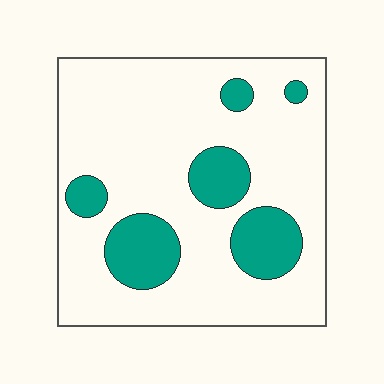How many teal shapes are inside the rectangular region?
6.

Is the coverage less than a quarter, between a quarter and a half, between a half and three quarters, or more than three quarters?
Less than a quarter.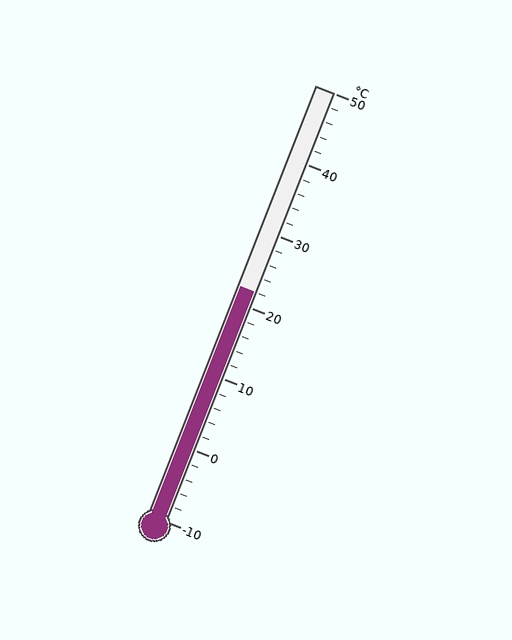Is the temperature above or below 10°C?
The temperature is above 10°C.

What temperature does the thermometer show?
The thermometer shows approximately 22°C.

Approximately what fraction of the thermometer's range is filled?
The thermometer is filled to approximately 55% of its range.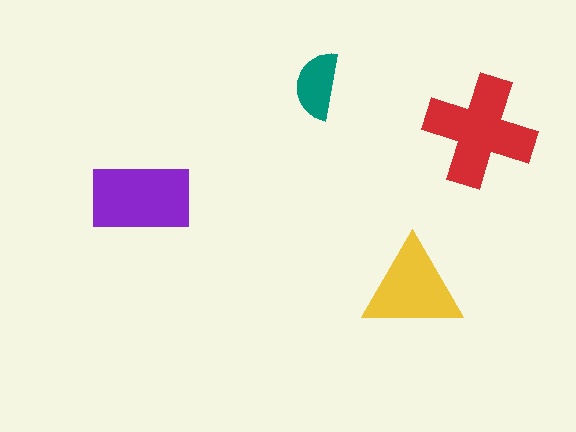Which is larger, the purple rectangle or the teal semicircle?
The purple rectangle.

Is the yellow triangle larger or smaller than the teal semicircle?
Larger.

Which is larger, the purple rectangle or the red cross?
The red cross.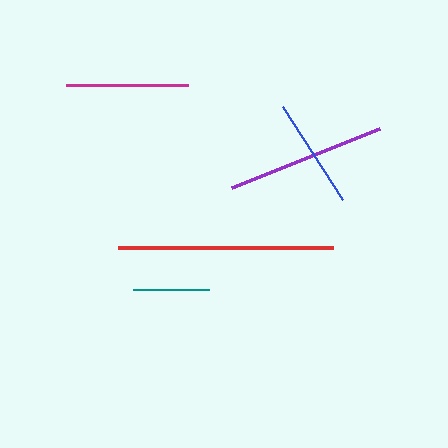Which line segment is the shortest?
The teal line is the shortest at approximately 76 pixels.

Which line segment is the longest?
The red line is the longest at approximately 215 pixels.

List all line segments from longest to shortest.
From longest to shortest: red, purple, magenta, blue, teal.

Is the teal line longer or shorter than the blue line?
The blue line is longer than the teal line.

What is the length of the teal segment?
The teal segment is approximately 76 pixels long.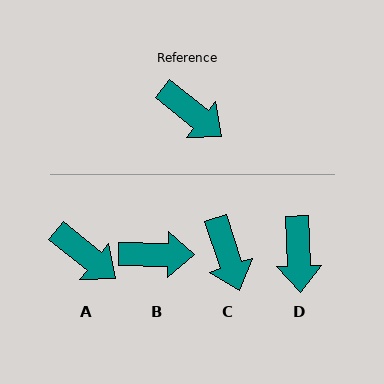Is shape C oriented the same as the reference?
No, it is off by about 33 degrees.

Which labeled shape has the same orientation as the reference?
A.